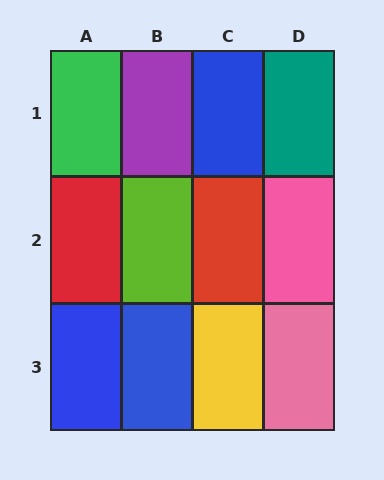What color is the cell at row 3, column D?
Pink.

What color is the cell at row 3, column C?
Yellow.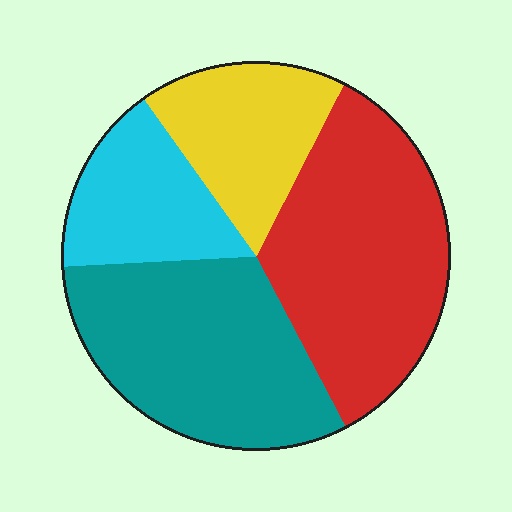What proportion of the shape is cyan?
Cyan takes up less than a quarter of the shape.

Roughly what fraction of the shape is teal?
Teal covers around 30% of the shape.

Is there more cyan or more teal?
Teal.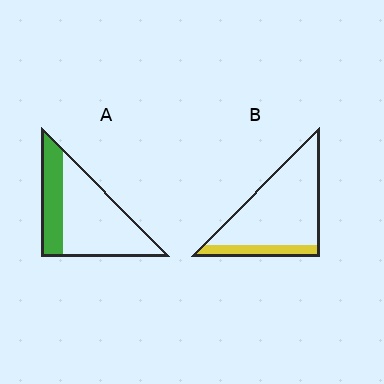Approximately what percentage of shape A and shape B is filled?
A is approximately 30% and B is approximately 20%.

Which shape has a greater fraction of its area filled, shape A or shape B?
Shape A.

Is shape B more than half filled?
No.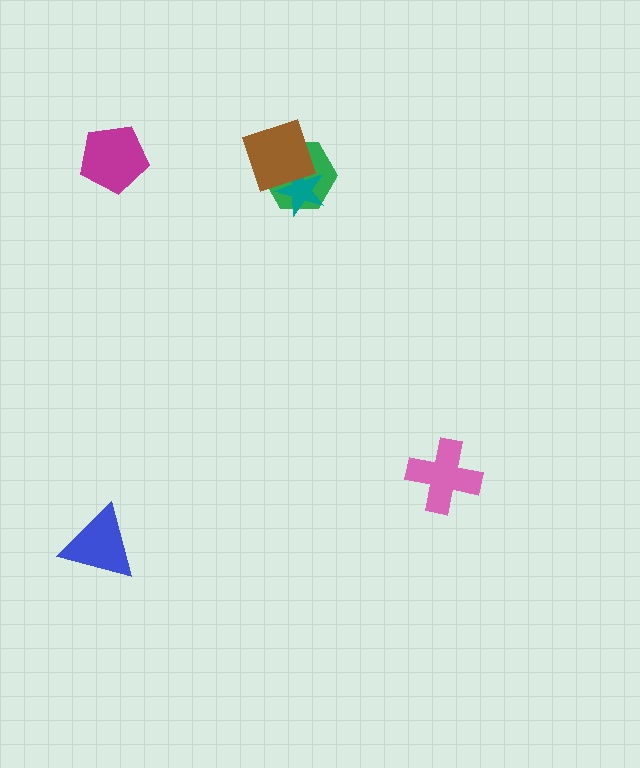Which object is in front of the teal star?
The brown square is in front of the teal star.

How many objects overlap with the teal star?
2 objects overlap with the teal star.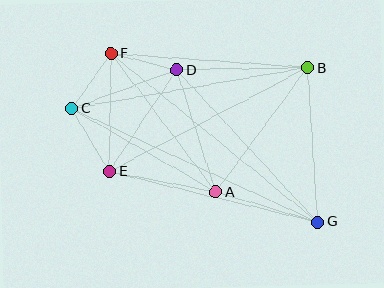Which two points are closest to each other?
Points C and F are closest to each other.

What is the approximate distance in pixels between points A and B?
The distance between A and B is approximately 155 pixels.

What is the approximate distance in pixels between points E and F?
The distance between E and F is approximately 118 pixels.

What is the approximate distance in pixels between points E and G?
The distance between E and G is approximately 215 pixels.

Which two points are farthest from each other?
Points C and G are farthest from each other.